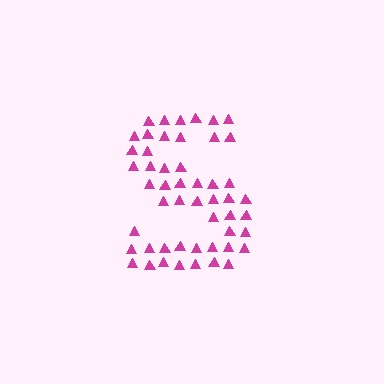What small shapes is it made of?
It is made of small triangles.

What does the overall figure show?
The overall figure shows the letter S.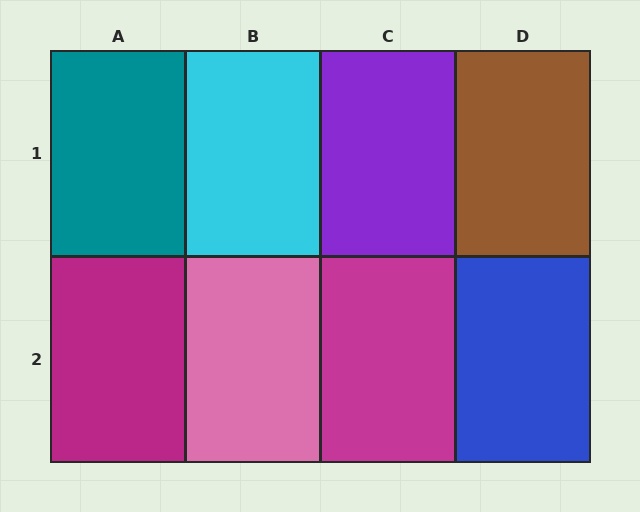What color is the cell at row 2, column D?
Blue.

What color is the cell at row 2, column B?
Pink.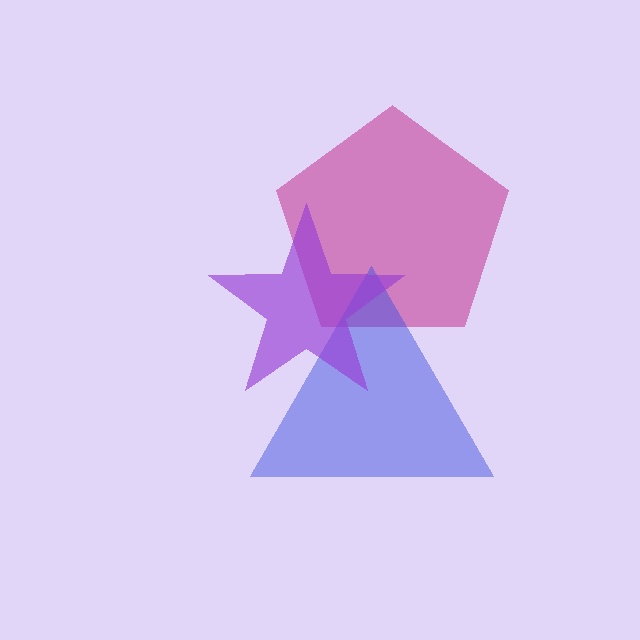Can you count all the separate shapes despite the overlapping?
Yes, there are 3 separate shapes.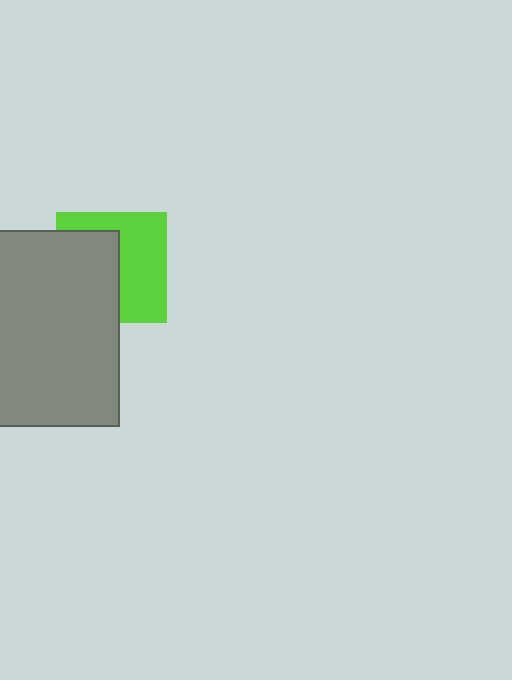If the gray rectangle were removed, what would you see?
You would see the complete lime square.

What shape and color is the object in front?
The object in front is a gray rectangle.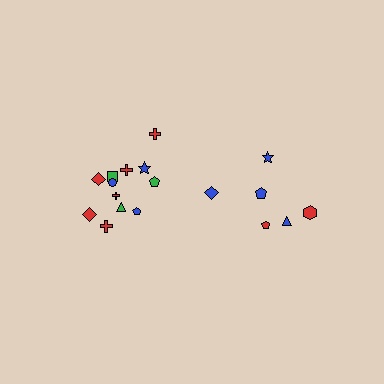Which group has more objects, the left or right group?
The left group.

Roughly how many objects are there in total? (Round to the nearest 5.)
Roughly 20 objects in total.